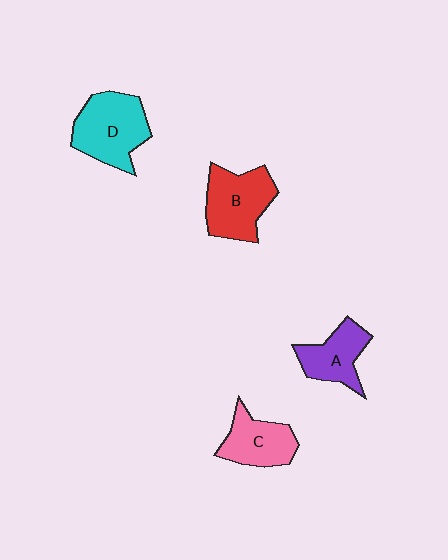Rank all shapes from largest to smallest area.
From largest to smallest: D (cyan), B (red), C (pink), A (purple).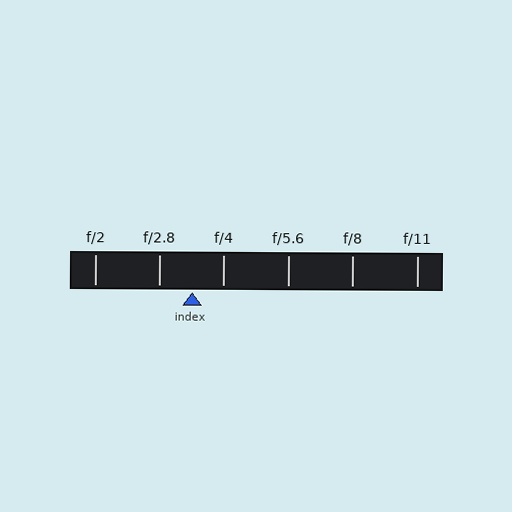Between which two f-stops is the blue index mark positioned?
The index mark is between f/2.8 and f/4.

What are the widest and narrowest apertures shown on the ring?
The widest aperture shown is f/2 and the narrowest is f/11.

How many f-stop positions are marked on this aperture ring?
There are 6 f-stop positions marked.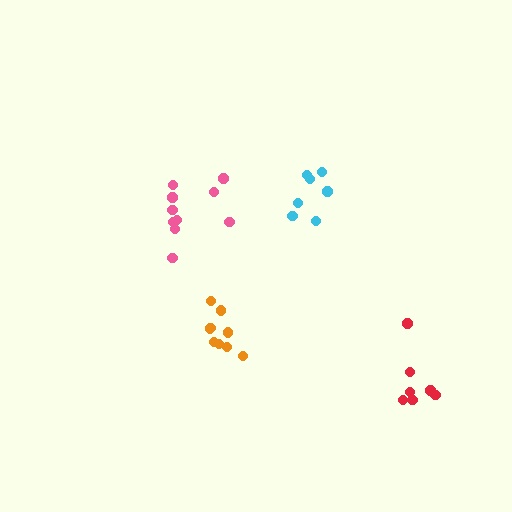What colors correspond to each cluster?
The clusters are colored: cyan, red, orange, pink.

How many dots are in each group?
Group 1: 7 dots, Group 2: 7 dots, Group 3: 9 dots, Group 4: 10 dots (33 total).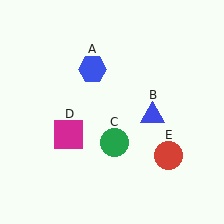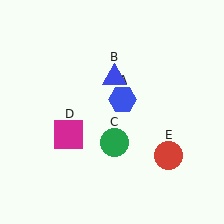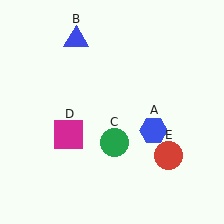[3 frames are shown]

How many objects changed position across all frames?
2 objects changed position: blue hexagon (object A), blue triangle (object B).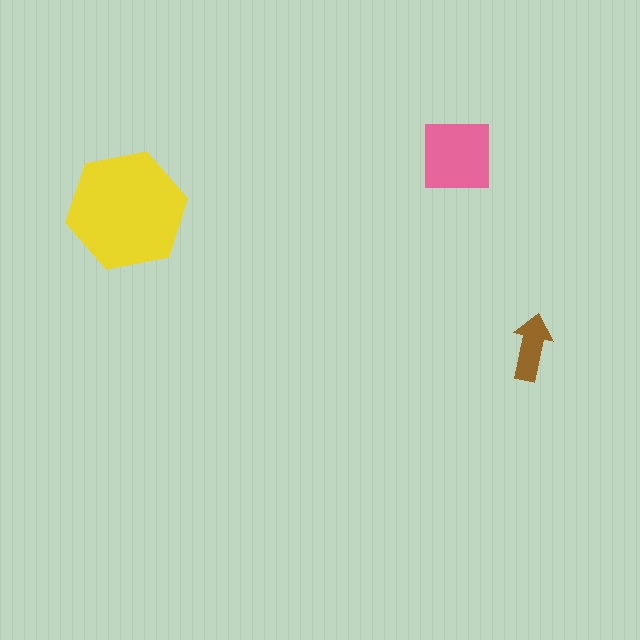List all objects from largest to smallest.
The yellow hexagon, the pink square, the brown arrow.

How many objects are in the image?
There are 3 objects in the image.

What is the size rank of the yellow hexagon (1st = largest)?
1st.